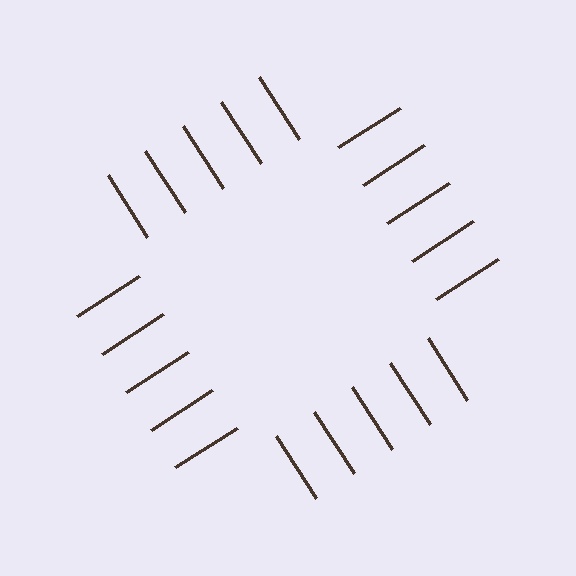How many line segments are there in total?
20 — 5 along each of the 4 edges.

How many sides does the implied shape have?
4 sides — the line-ends trace a square.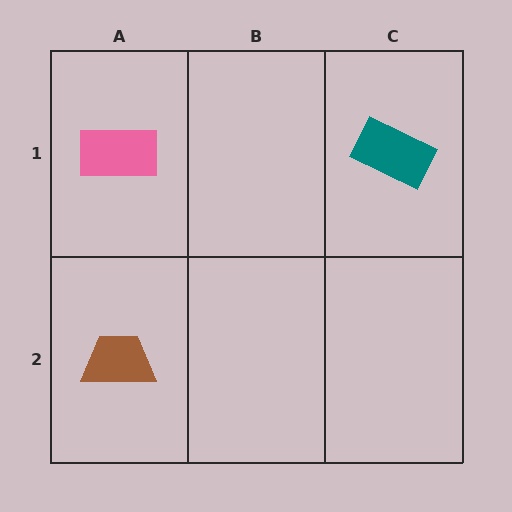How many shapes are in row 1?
2 shapes.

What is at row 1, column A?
A pink rectangle.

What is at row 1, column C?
A teal rectangle.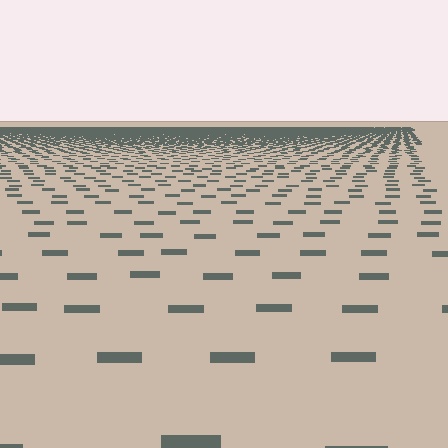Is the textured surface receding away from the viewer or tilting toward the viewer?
The surface is receding away from the viewer. Texture elements get smaller and denser toward the top.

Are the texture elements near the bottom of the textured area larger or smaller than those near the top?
Larger. Near the bottom, elements are closer to the viewer and appear at a bigger on-screen size.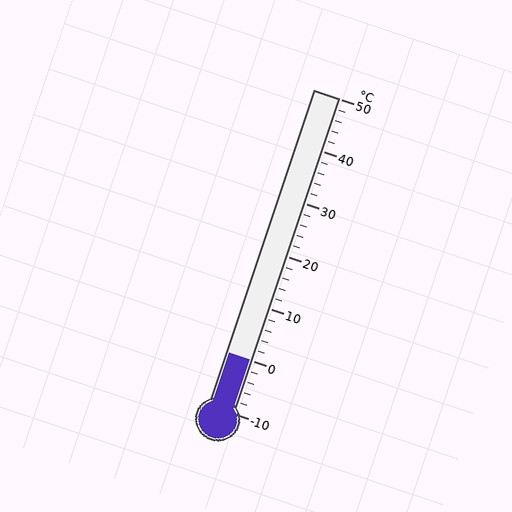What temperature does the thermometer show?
The thermometer shows approximately 0°C.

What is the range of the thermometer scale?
The thermometer scale ranges from -10°C to 50°C.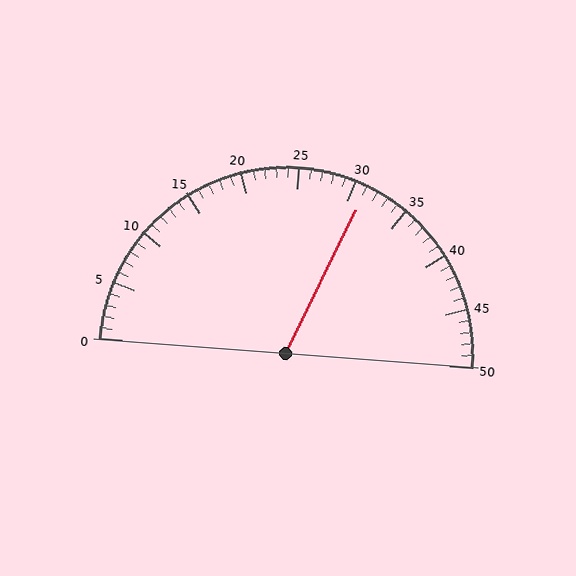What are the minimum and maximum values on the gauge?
The gauge ranges from 0 to 50.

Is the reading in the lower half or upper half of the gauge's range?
The reading is in the upper half of the range (0 to 50).